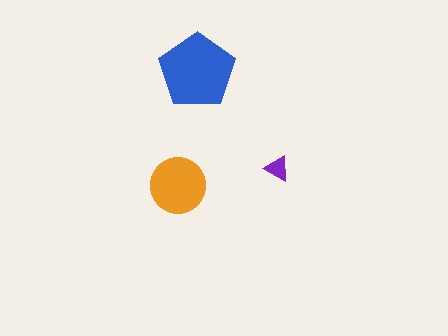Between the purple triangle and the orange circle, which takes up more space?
The orange circle.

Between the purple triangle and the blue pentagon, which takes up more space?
The blue pentagon.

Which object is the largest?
The blue pentagon.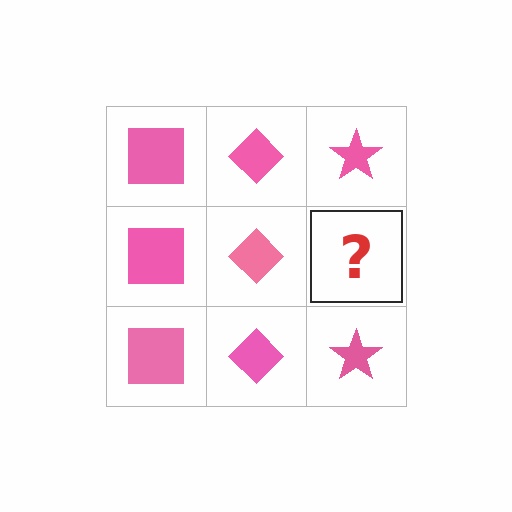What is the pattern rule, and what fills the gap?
The rule is that each column has a consistent shape. The gap should be filled with a pink star.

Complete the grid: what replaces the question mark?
The question mark should be replaced with a pink star.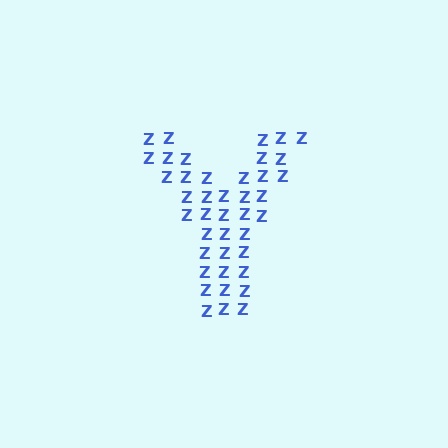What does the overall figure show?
The overall figure shows the letter Y.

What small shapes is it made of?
It is made of small letter Z's.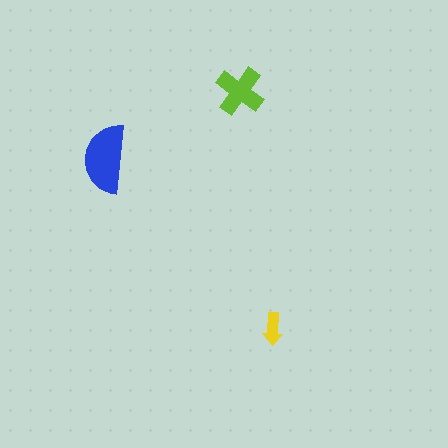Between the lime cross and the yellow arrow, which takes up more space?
The lime cross.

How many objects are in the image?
There are 3 objects in the image.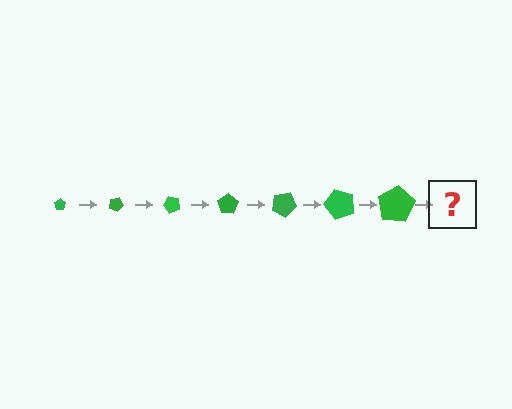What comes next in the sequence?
The next element should be a pentagon, larger than the previous one and rotated 175 degrees from the start.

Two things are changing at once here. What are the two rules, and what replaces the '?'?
The two rules are that the pentagon grows larger each step and it rotates 25 degrees each step. The '?' should be a pentagon, larger than the previous one and rotated 175 degrees from the start.